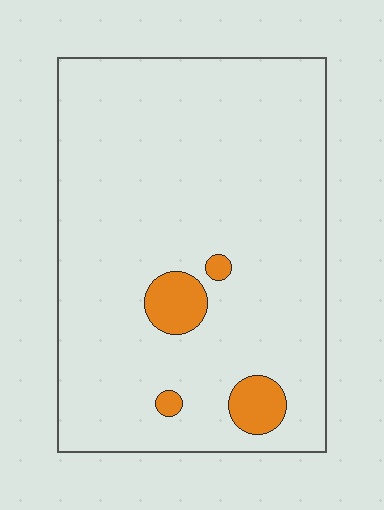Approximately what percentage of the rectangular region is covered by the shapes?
Approximately 5%.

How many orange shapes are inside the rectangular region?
4.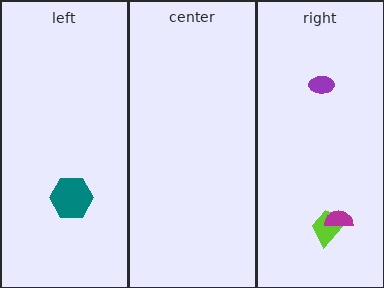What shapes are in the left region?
The teal hexagon.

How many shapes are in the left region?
1.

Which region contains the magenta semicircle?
The right region.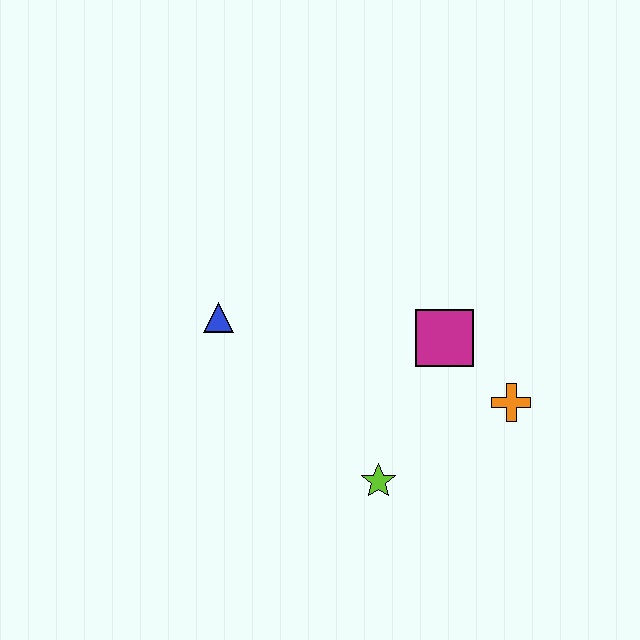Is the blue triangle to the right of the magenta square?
No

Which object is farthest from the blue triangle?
The orange cross is farthest from the blue triangle.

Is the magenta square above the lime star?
Yes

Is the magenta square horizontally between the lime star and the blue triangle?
No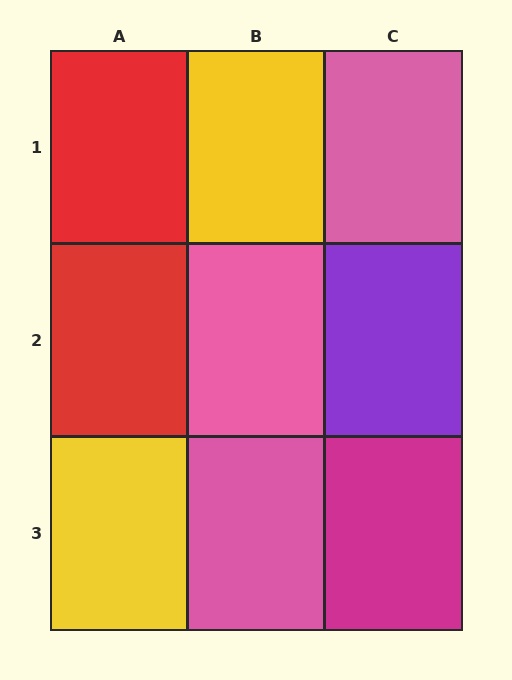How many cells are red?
2 cells are red.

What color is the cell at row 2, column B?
Pink.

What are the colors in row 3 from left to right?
Yellow, pink, magenta.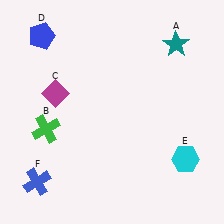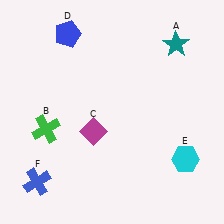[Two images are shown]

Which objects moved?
The objects that moved are: the magenta diamond (C), the blue pentagon (D).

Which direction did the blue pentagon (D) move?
The blue pentagon (D) moved right.